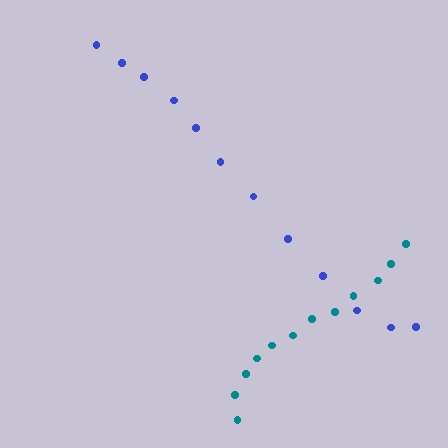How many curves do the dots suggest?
There are 2 distinct paths.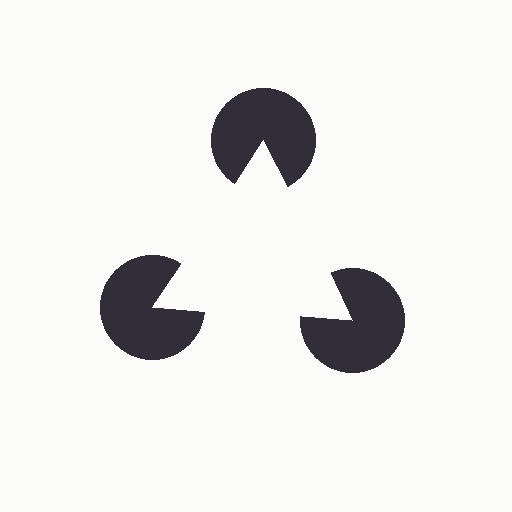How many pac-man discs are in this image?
There are 3 — one at each vertex of the illusory triangle.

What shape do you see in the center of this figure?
An illusory triangle — its edges are inferred from the aligned wedge cuts in the pac-man discs, not physically drawn.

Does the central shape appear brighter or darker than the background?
It typically appears slightly brighter than the background, even though no actual brightness change is drawn.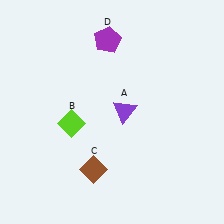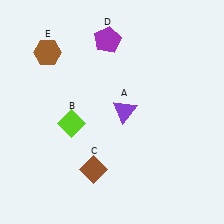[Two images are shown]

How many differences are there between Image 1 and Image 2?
There is 1 difference between the two images.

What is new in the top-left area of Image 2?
A brown hexagon (E) was added in the top-left area of Image 2.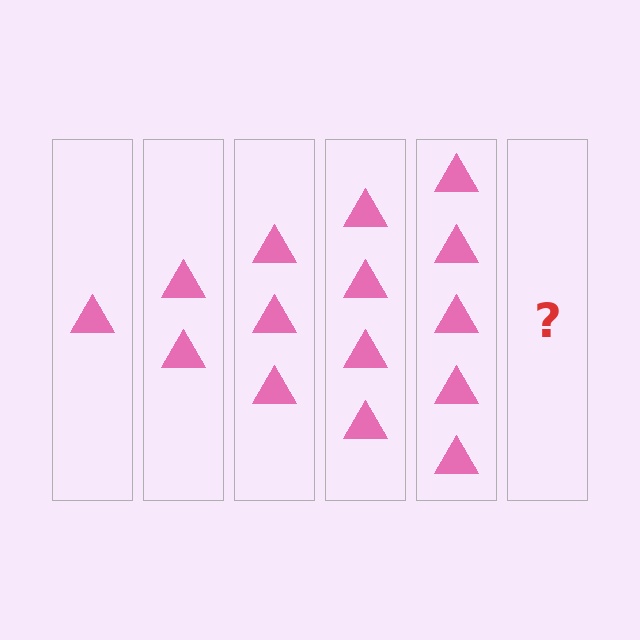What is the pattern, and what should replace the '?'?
The pattern is that each step adds one more triangle. The '?' should be 6 triangles.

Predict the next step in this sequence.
The next step is 6 triangles.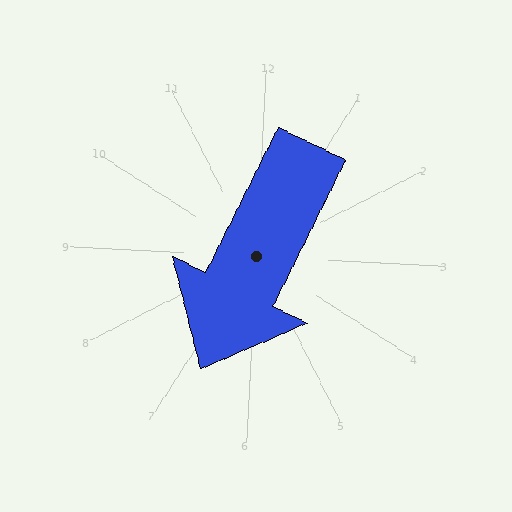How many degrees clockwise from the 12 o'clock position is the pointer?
Approximately 203 degrees.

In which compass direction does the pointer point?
Southwest.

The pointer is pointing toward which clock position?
Roughly 7 o'clock.